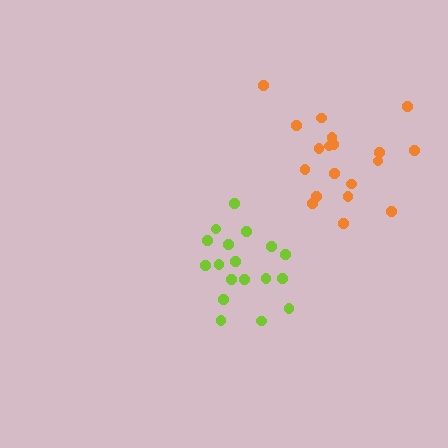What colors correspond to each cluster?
The clusters are colored: lime, orange.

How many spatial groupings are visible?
There are 2 spatial groupings.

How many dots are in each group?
Group 1: 18 dots, Group 2: 19 dots (37 total).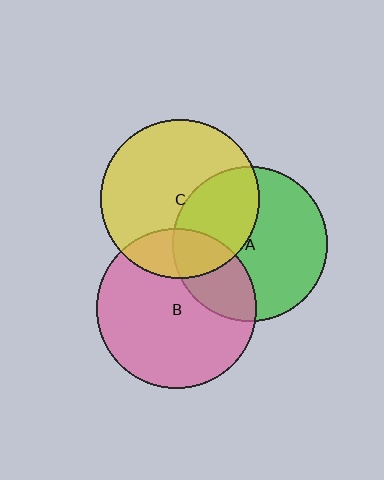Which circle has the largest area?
Circle B (pink).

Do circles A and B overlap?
Yes.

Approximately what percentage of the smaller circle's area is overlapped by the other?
Approximately 25%.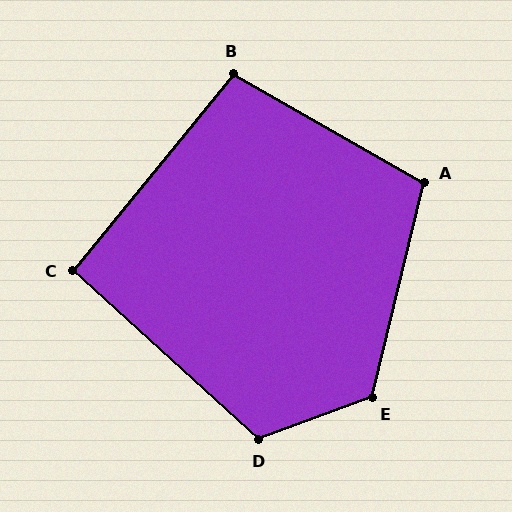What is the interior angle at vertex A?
Approximately 106 degrees (obtuse).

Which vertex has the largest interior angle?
E, at approximately 124 degrees.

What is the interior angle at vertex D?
Approximately 118 degrees (obtuse).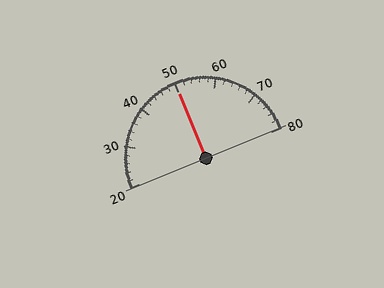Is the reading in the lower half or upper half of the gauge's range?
The reading is in the upper half of the range (20 to 80).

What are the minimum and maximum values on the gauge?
The gauge ranges from 20 to 80.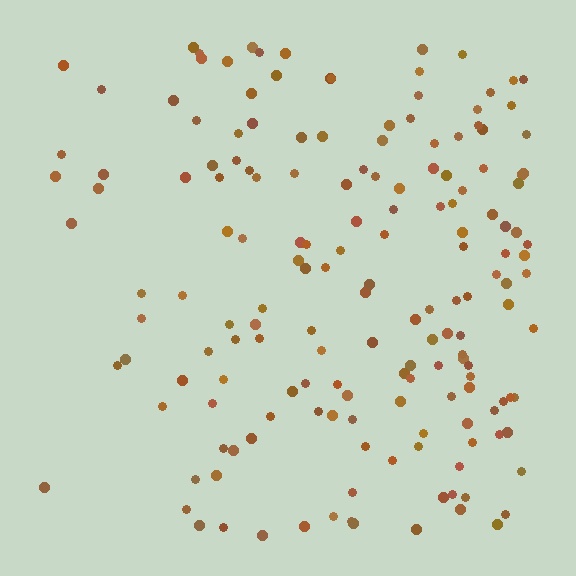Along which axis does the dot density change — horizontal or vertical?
Horizontal.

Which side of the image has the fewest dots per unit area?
The left.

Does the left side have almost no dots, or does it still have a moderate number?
Still a moderate number, just noticeably fewer than the right.